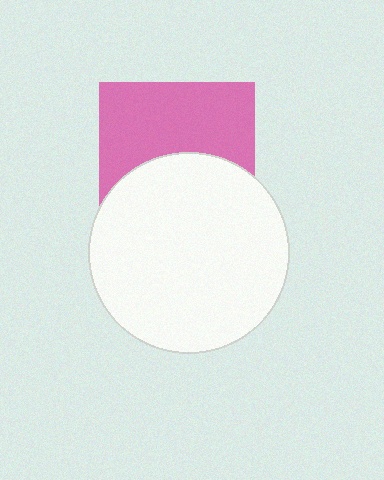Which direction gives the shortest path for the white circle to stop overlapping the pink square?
Moving down gives the shortest separation.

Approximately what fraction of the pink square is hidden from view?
Roughly 48% of the pink square is hidden behind the white circle.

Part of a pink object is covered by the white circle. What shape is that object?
It is a square.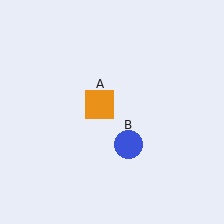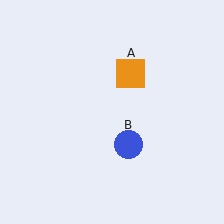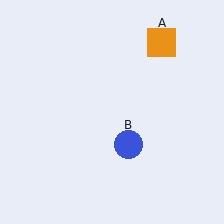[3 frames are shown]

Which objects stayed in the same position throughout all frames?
Blue circle (object B) remained stationary.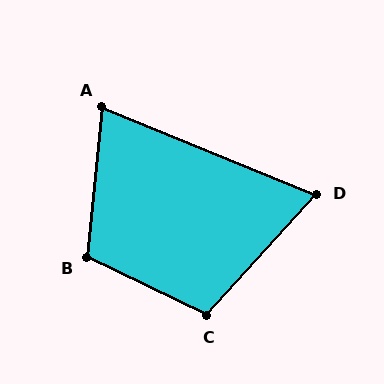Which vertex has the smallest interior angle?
D, at approximately 70 degrees.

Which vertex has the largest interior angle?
B, at approximately 110 degrees.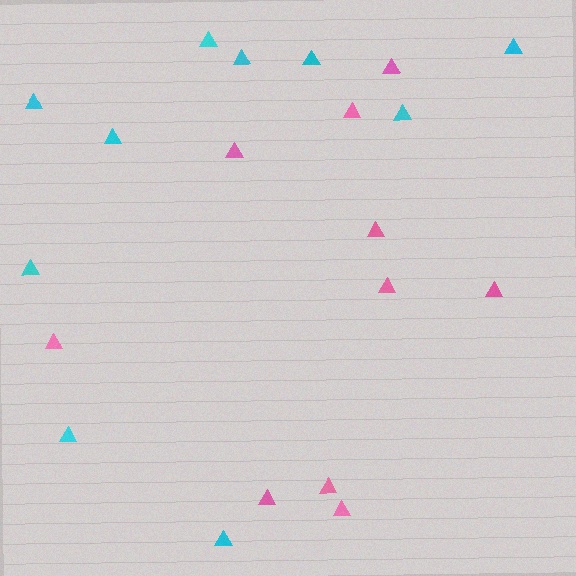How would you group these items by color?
There are 2 groups: one group of pink triangles (10) and one group of cyan triangles (10).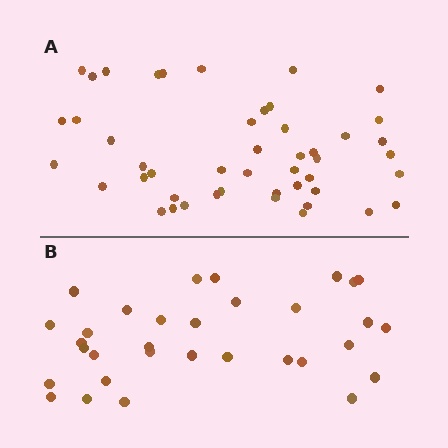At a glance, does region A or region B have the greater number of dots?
Region A (the top region) has more dots.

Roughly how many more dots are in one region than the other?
Region A has approximately 15 more dots than region B.